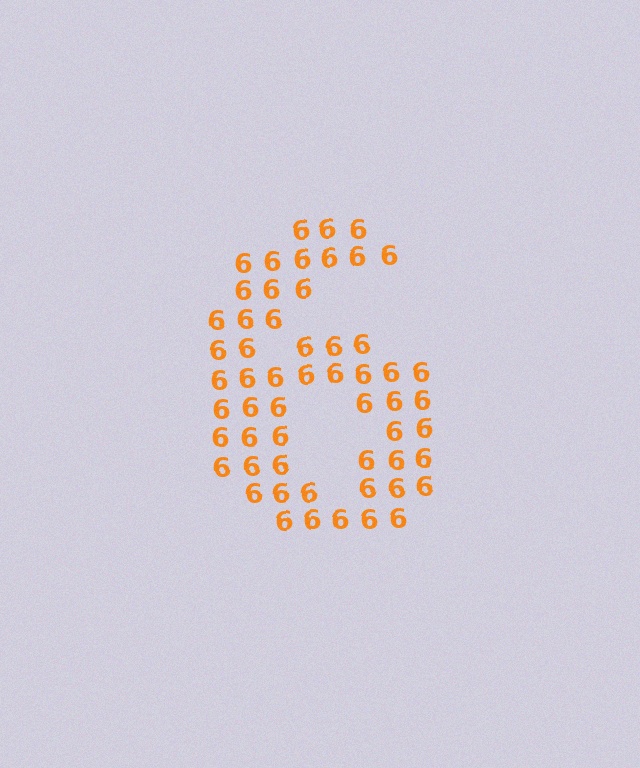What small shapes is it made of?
It is made of small digit 6's.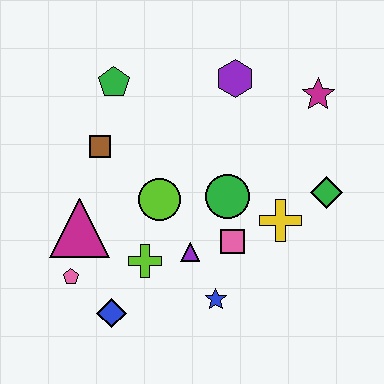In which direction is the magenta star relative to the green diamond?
The magenta star is above the green diamond.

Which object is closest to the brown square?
The green pentagon is closest to the brown square.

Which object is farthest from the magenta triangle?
The magenta star is farthest from the magenta triangle.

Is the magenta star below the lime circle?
No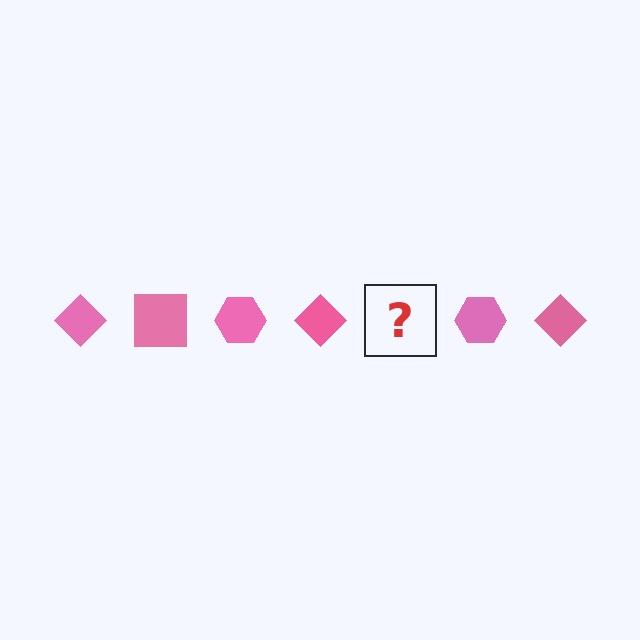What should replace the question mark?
The question mark should be replaced with a pink square.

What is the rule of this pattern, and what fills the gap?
The rule is that the pattern cycles through diamond, square, hexagon shapes in pink. The gap should be filled with a pink square.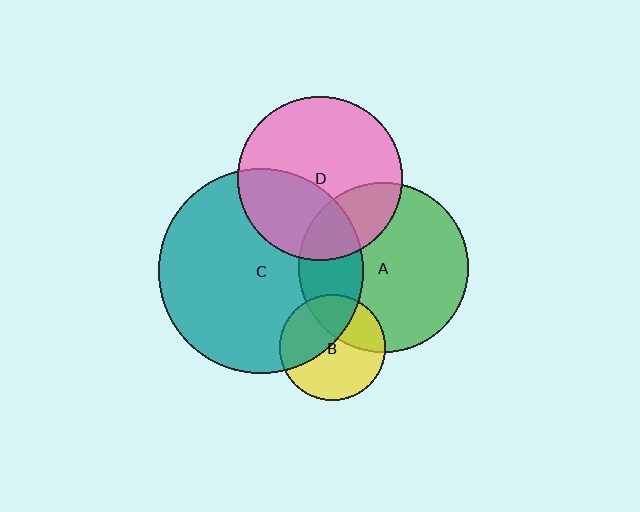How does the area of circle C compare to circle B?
Approximately 3.7 times.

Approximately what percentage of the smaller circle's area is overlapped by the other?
Approximately 30%.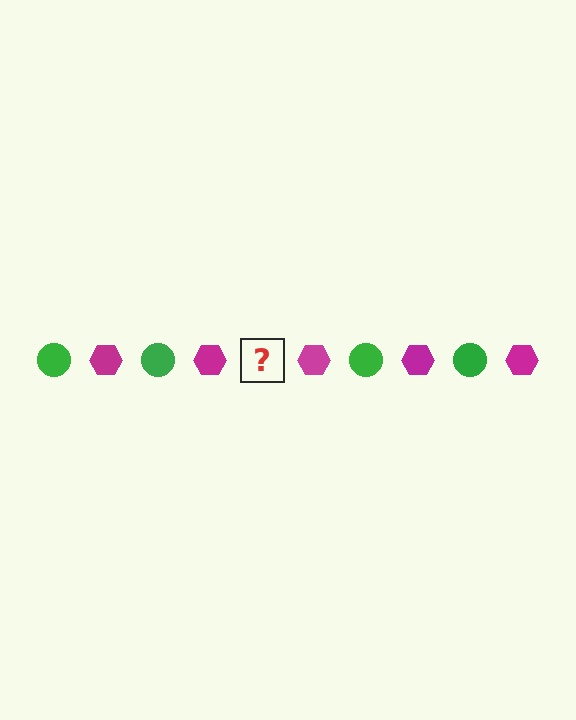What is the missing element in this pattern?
The missing element is a green circle.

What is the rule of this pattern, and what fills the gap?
The rule is that the pattern alternates between green circle and magenta hexagon. The gap should be filled with a green circle.